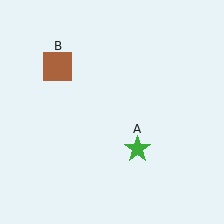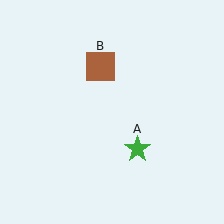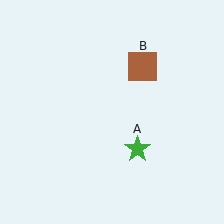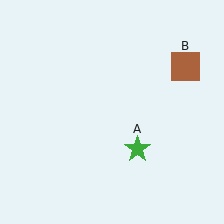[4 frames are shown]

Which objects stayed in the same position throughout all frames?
Green star (object A) remained stationary.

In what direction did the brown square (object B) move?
The brown square (object B) moved right.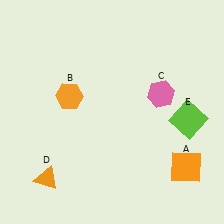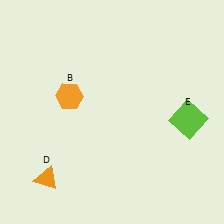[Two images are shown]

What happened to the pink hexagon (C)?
The pink hexagon (C) was removed in Image 2. It was in the top-right area of Image 1.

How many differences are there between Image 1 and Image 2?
There are 2 differences between the two images.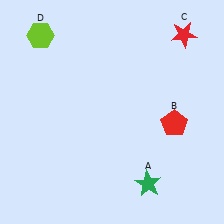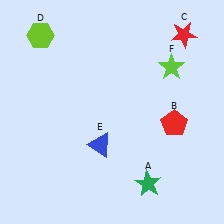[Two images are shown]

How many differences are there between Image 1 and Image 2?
There are 2 differences between the two images.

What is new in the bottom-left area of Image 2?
A blue triangle (E) was added in the bottom-left area of Image 2.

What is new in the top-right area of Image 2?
A lime star (F) was added in the top-right area of Image 2.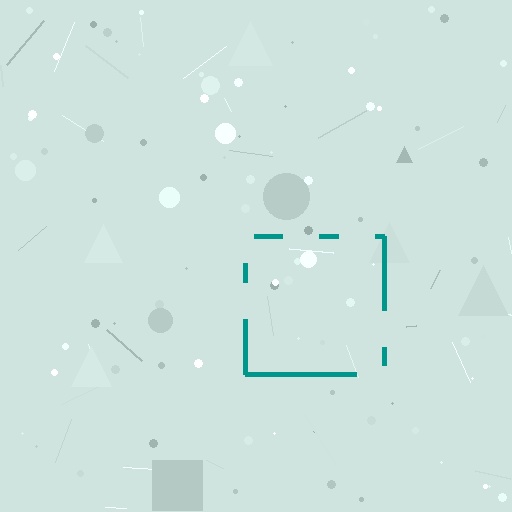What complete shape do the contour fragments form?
The contour fragments form a square.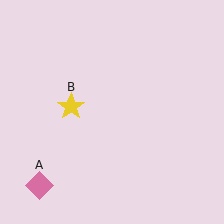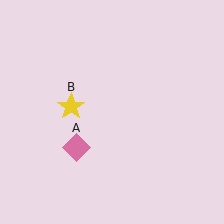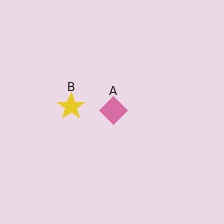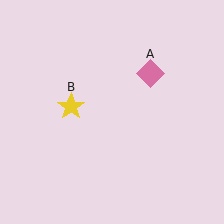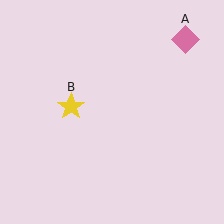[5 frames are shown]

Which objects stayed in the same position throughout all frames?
Yellow star (object B) remained stationary.